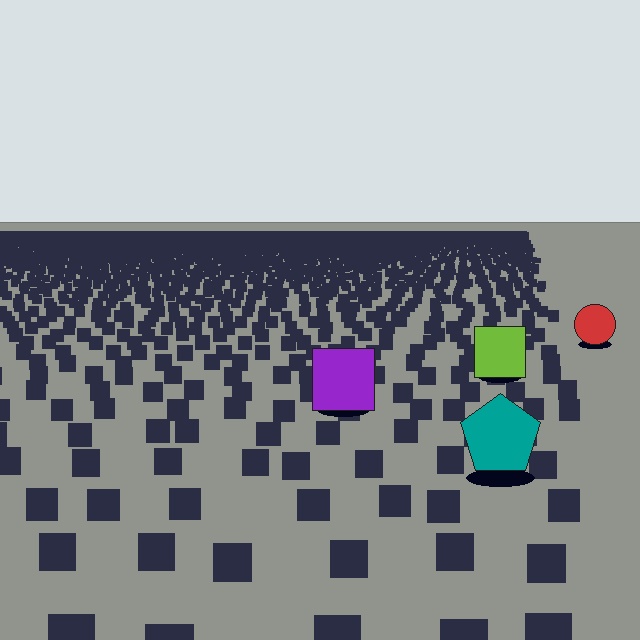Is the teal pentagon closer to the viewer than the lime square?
Yes. The teal pentagon is closer — you can tell from the texture gradient: the ground texture is coarser near it.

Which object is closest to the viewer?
The teal pentagon is closest. The texture marks near it are larger and more spread out.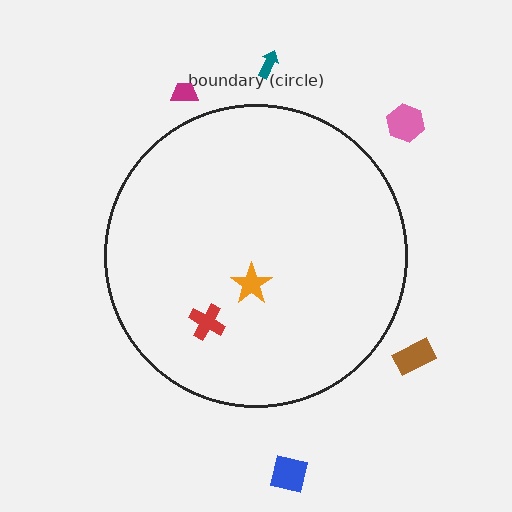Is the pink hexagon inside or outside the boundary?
Outside.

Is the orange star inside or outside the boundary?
Inside.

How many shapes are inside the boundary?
2 inside, 5 outside.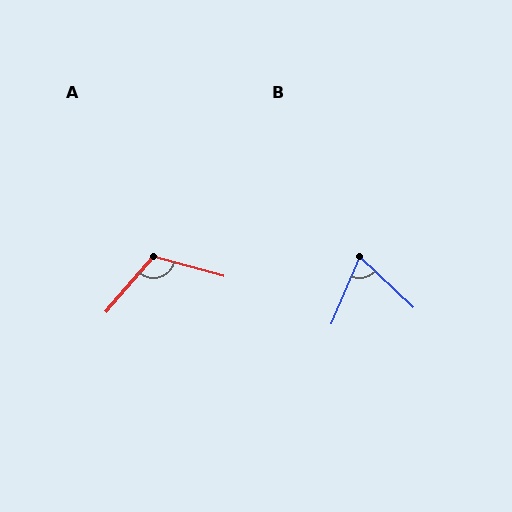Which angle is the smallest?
B, at approximately 70 degrees.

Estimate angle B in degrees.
Approximately 70 degrees.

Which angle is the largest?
A, at approximately 115 degrees.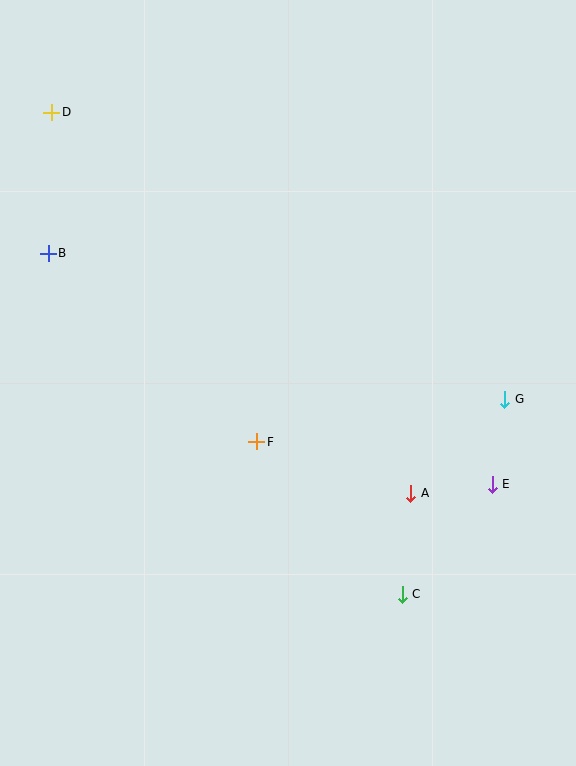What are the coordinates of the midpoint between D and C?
The midpoint between D and C is at (227, 353).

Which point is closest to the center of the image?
Point F at (257, 442) is closest to the center.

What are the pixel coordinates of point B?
Point B is at (48, 253).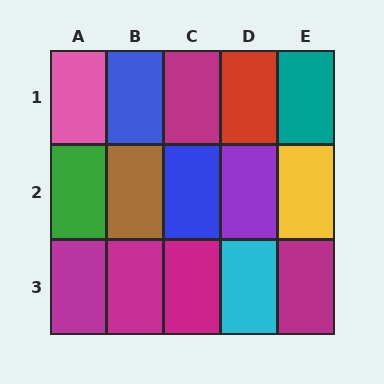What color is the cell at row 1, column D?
Red.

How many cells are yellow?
1 cell is yellow.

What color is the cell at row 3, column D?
Cyan.